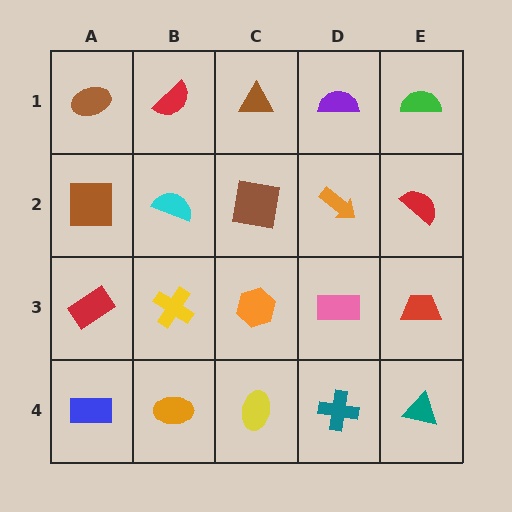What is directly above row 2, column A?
A brown ellipse.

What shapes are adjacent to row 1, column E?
A red semicircle (row 2, column E), a purple semicircle (row 1, column D).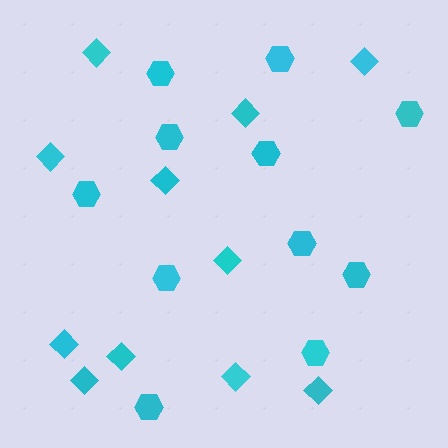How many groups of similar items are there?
There are 2 groups: one group of diamonds (11) and one group of hexagons (11).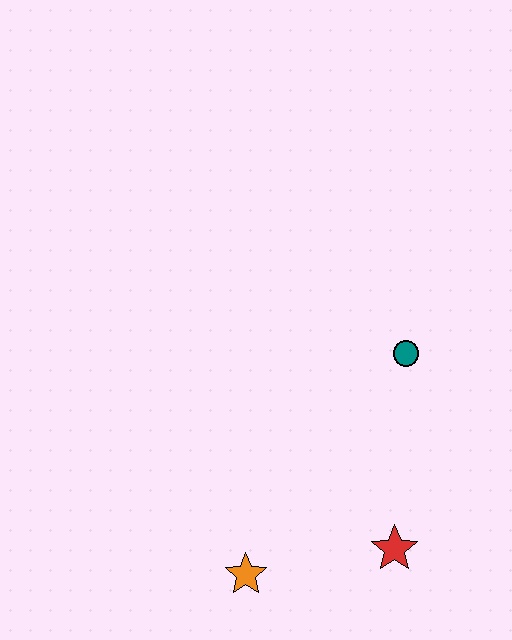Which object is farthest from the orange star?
The teal circle is farthest from the orange star.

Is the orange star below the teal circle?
Yes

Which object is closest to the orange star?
The red star is closest to the orange star.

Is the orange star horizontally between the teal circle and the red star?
No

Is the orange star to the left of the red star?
Yes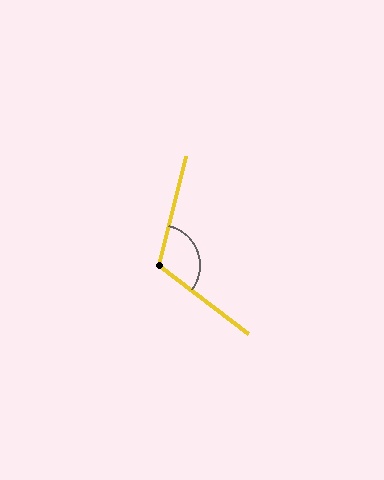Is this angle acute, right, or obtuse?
It is obtuse.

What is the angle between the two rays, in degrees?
Approximately 114 degrees.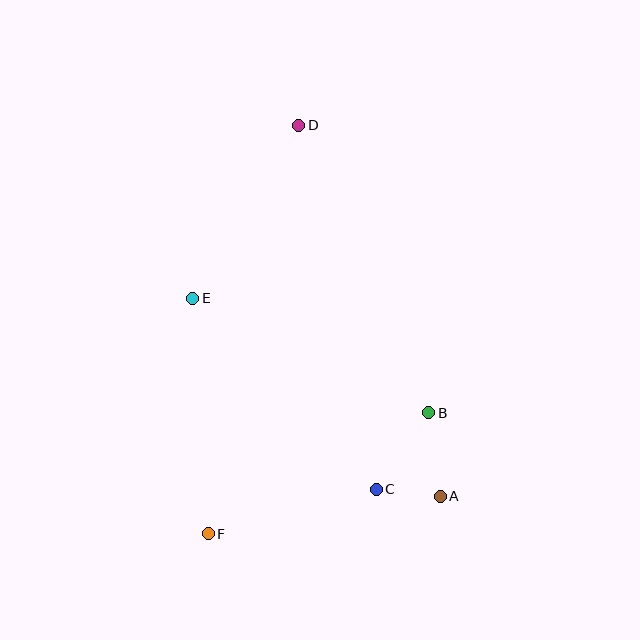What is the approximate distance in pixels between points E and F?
The distance between E and F is approximately 236 pixels.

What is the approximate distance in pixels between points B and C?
The distance between B and C is approximately 92 pixels.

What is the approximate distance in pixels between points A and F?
The distance between A and F is approximately 235 pixels.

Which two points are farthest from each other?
Points D and F are farthest from each other.